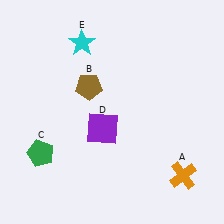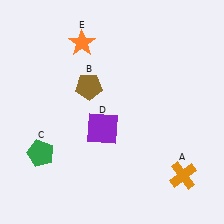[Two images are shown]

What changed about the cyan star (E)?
In Image 1, E is cyan. In Image 2, it changed to orange.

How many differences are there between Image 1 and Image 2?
There is 1 difference between the two images.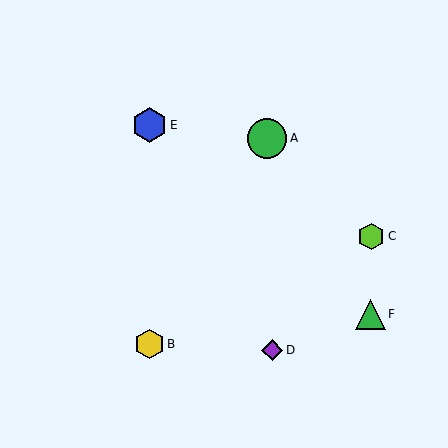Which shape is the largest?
The green circle (labeled A) is the largest.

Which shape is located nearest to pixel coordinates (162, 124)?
The blue hexagon (labeled E) at (150, 125) is nearest to that location.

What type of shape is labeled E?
Shape E is a blue hexagon.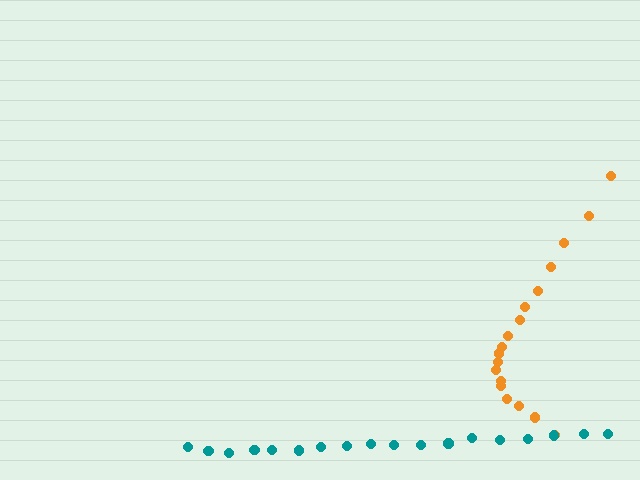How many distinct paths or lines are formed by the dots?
There are 2 distinct paths.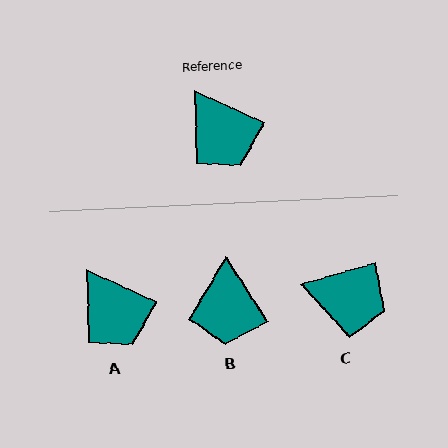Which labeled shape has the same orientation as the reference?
A.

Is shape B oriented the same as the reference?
No, it is off by about 32 degrees.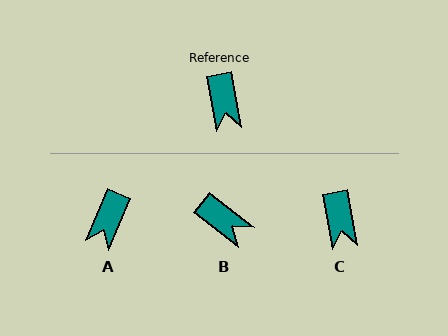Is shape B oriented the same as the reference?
No, it is off by about 43 degrees.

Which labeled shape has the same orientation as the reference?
C.